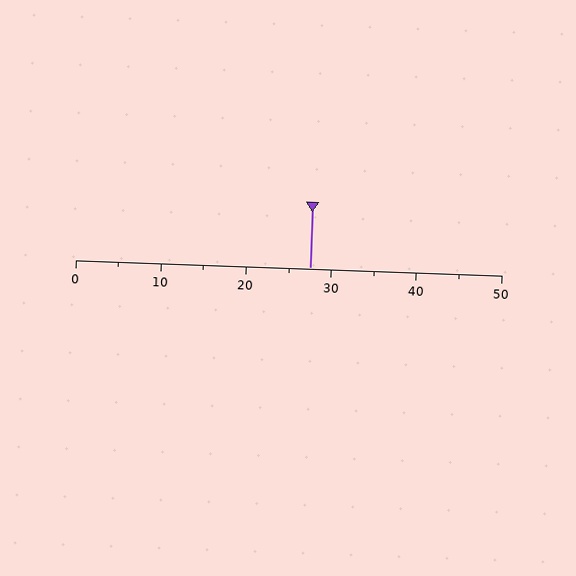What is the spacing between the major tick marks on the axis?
The major ticks are spaced 10 apart.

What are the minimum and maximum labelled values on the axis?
The axis runs from 0 to 50.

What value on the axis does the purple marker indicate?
The marker indicates approximately 27.5.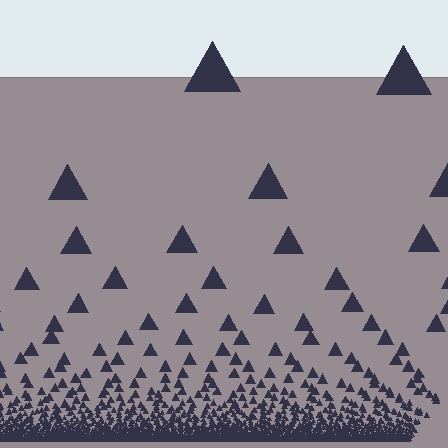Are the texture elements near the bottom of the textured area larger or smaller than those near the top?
Smaller. The gradient is inverted — elements near the bottom are smaller and denser.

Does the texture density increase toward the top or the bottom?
Density increases toward the bottom.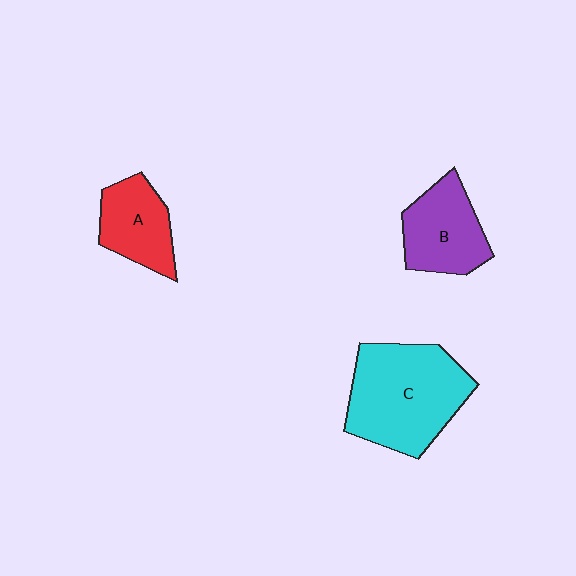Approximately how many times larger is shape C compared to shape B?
Approximately 1.7 times.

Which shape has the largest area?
Shape C (cyan).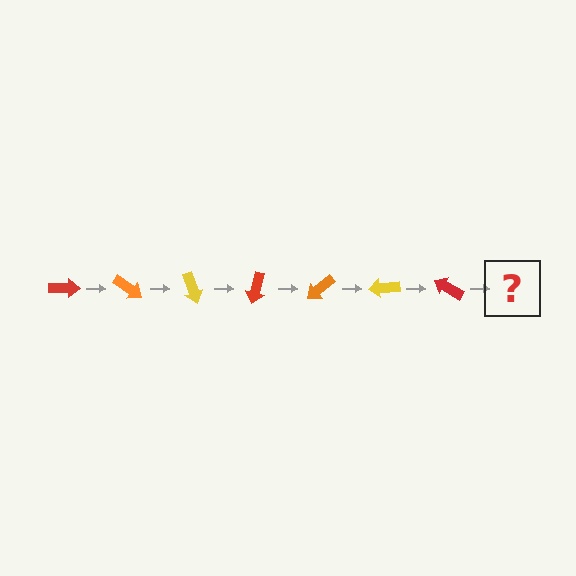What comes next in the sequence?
The next element should be an orange arrow, rotated 245 degrees from the start.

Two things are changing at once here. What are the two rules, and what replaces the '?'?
The two rules are that it rotates 35 degrees each step and the color cycles through red, orange, and yellow. The '?' should be an orange arrow, rotated 245 degrees from the start.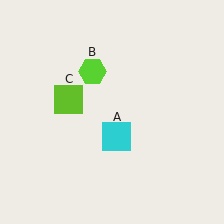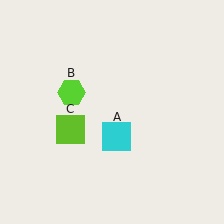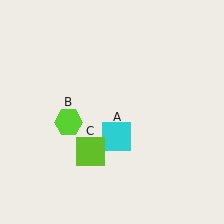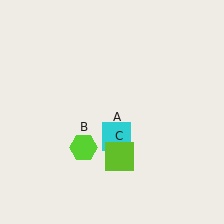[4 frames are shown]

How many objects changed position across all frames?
2 objects changed position: lime hexagon (object B), lime square (object C).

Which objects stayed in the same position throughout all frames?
Cyan square (object A) remained stationary.